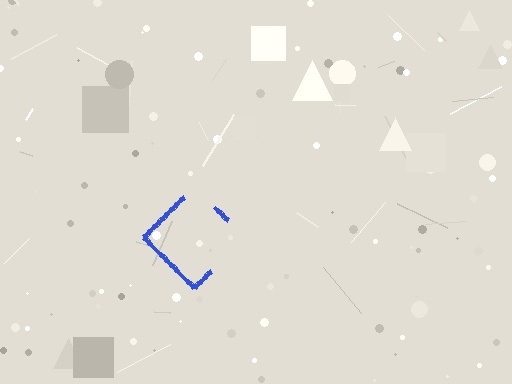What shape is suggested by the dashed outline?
The dashed outline suggests a diamond.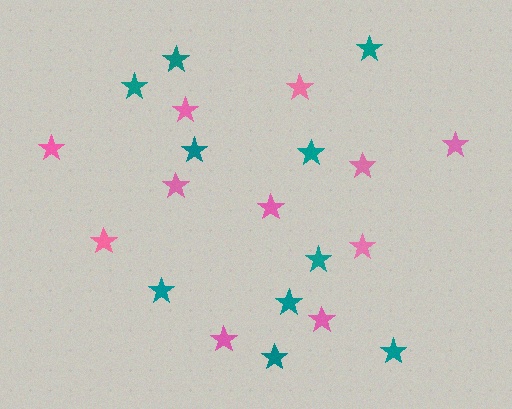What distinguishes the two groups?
There are 2 groups: one group of pink stars (11) and one group of teal stars (10).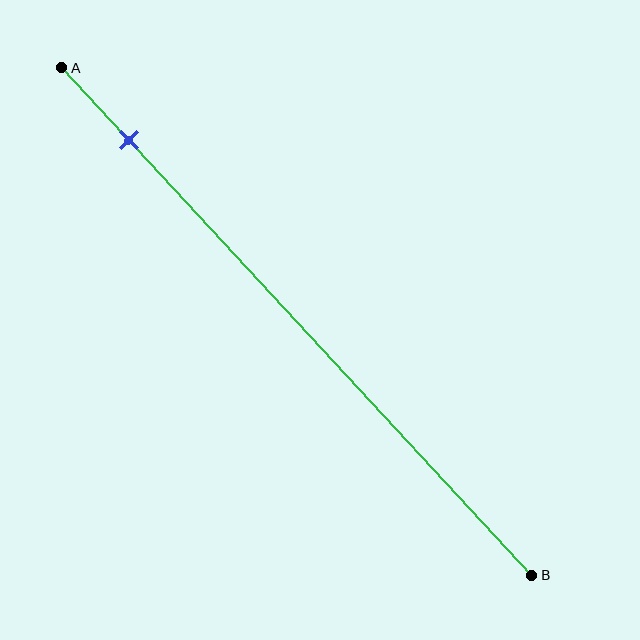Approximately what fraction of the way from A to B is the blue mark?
The blue mark is approximately 15% of the way from A to B.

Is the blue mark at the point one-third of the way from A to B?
No, the mark is at about 15% from A, not at the 33% one-third point.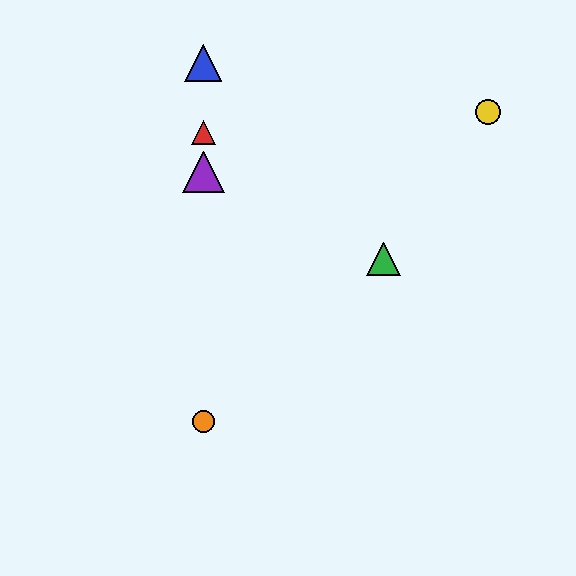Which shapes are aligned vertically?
The red triangle, the blue triangle, the purple triangle, the orange circle are aligned vertically.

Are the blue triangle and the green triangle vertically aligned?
No, the blue triangle is at x≈203 and the green triangle is at x≈383.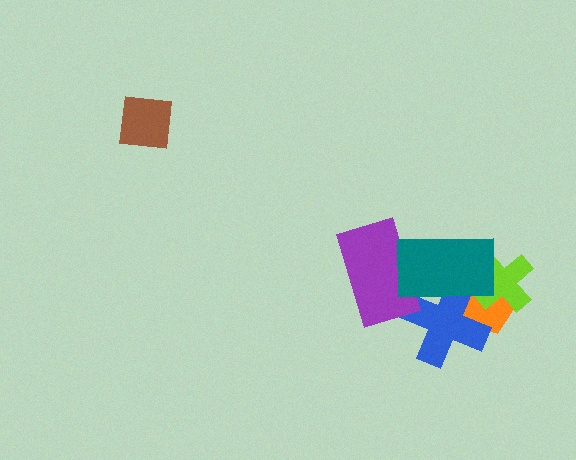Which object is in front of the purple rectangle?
The teal rectangle is in front of the purple rectangle.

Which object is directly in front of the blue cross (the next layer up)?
The purple rectangle is directly in front of the blue cross.